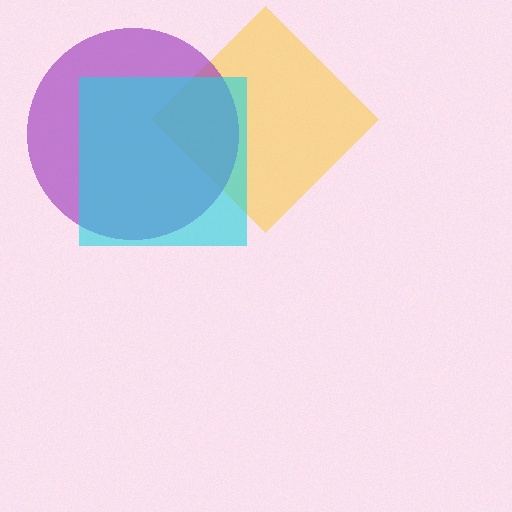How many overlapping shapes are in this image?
There are 3 overlapping shapes in the image.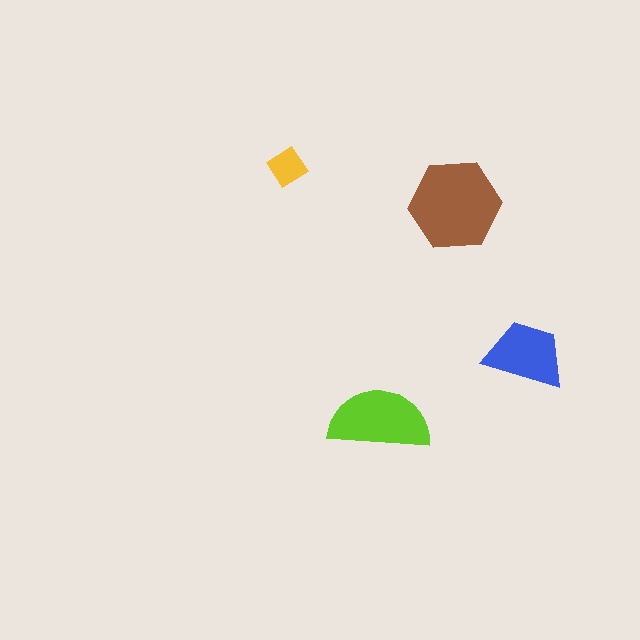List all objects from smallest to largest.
The yellow diamond, the blue trapezoid, the lime semicircle, the brown hexagon.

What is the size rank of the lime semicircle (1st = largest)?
2nd.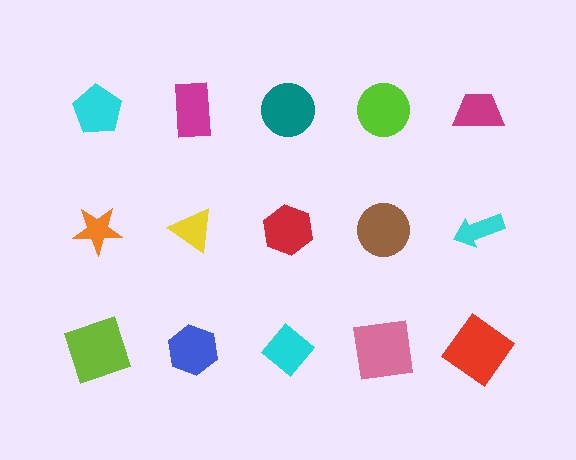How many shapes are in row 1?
5 shapes.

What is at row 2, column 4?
A brown circle.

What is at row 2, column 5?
A cyan arrow.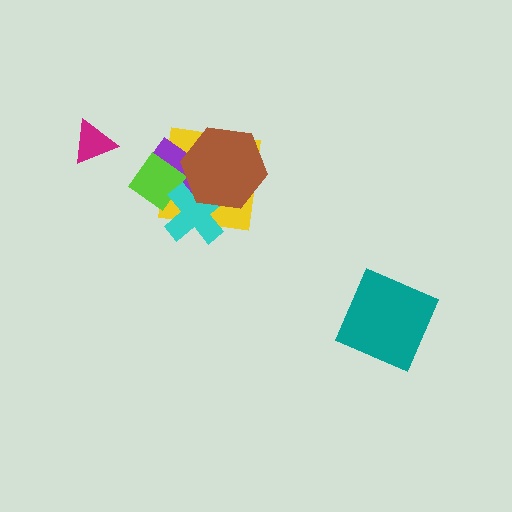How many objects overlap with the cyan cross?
4 objects overlap with the cyan cross.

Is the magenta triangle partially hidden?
No, no other shape covers it.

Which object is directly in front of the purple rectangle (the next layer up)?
The lime diamond is directly in front of the purple rectangle.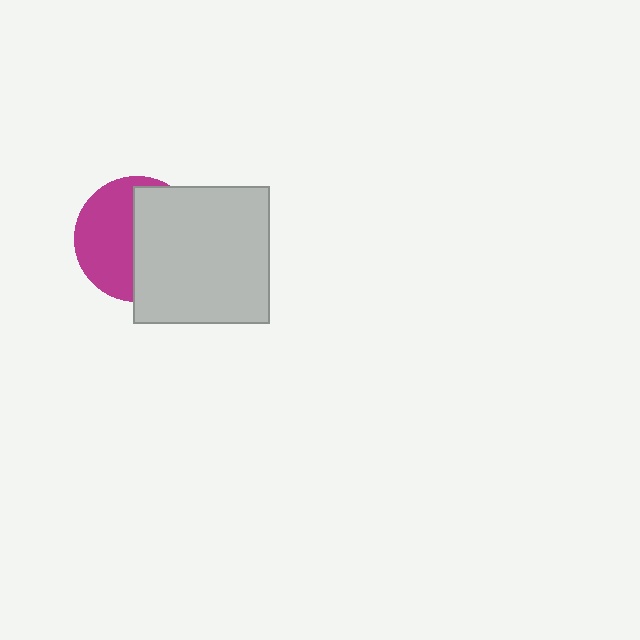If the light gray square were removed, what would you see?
You would see the complete magenta circle.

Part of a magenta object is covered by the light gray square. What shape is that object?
It is a circle.